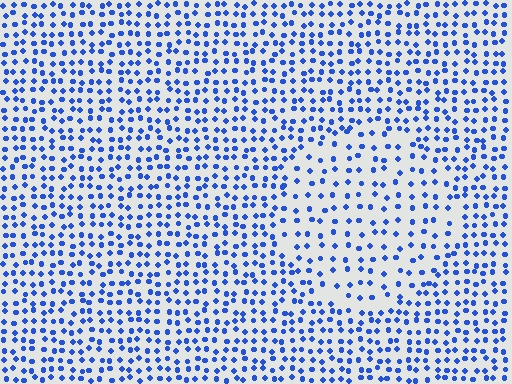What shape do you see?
I see a circle.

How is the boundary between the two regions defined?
The boundary is defined by a change in element density (approximately 1.7x ratio). All elements are the same color, size, and shape.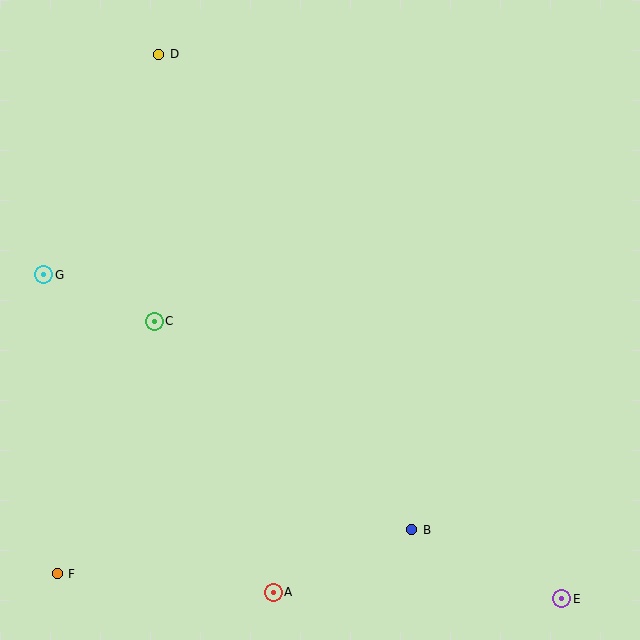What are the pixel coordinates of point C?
Point C is at (154, 321).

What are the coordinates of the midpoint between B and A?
The midpoint between B and A is at (343, 561).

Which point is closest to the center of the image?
Point C at (154, 321) is closest to the center.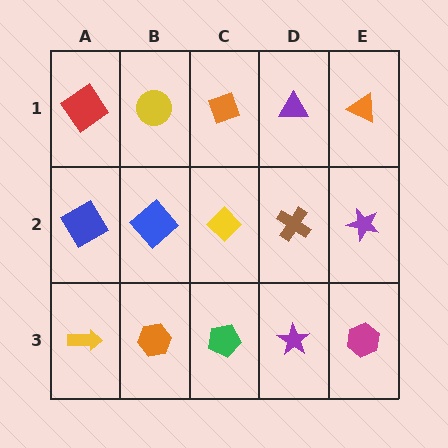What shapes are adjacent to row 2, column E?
An orange triangle (row 1, column E), a magenta hexagon (row 3, column E), a brown cross (row 2, column D).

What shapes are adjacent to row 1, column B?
A blue diamond (row 2, column B), a red diamond (row 1, column A), an orange diamond (row 1, column C).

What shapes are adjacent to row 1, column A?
A blue diamond (row 2, column A), a yellow circle (row 1, column B).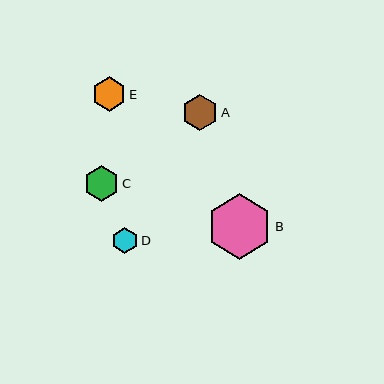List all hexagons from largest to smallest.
From largest to smallest: B, A, C, E, D.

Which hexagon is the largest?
Hexagon B is the largest with a size of approximately 65 pixels.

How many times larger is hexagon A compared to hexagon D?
Hexagon A is approximately 1.4 times the size of hexagon D.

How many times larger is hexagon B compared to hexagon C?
Hexagon B is approximately 1.9 times the size of hexagon C.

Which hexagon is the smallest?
Hexagon D is the smallest with a size of approximately 26 pixels.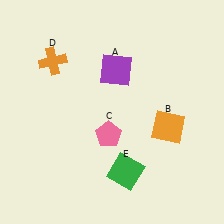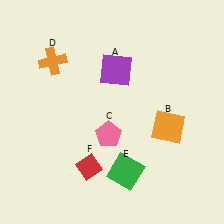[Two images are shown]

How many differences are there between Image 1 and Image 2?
There is 1 difference between the two images.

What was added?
A red diamond (F) was added in Image 2.